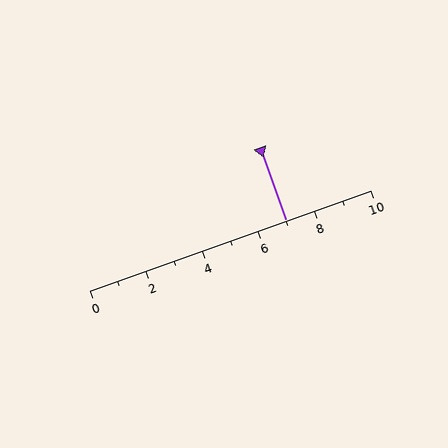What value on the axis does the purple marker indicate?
The marker indicates approximately 7.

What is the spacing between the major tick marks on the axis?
The major ticks are spaced 2 apart.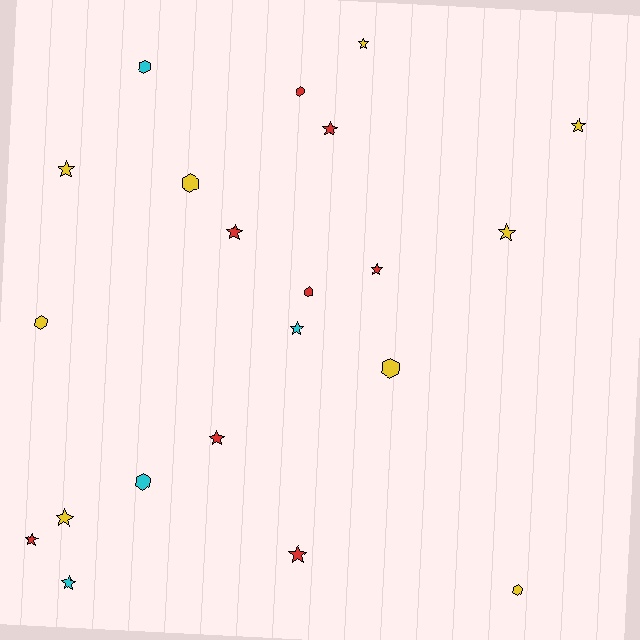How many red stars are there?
There are 6 red stars.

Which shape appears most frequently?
Star, with 13 objects.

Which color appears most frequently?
Yellow, with 9 objects.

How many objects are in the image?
There are 21 objects.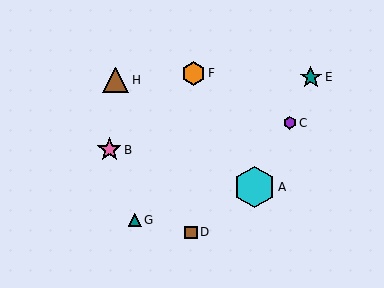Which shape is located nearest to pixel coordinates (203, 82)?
The orange hexagon (labeled F) at (193, 73) is nearest to that location.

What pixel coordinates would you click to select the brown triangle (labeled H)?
Click at (116, 80) to select the brown triangle H.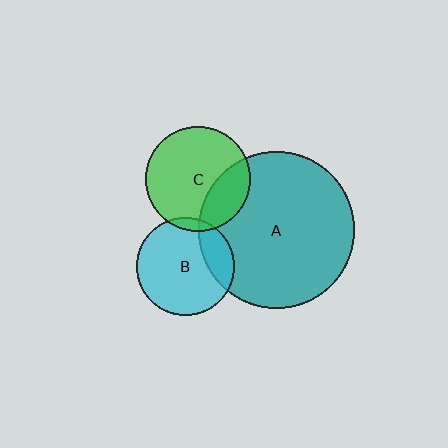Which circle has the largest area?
Circle A (teal).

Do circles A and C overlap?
Yes.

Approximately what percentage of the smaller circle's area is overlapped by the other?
Approximately 25%.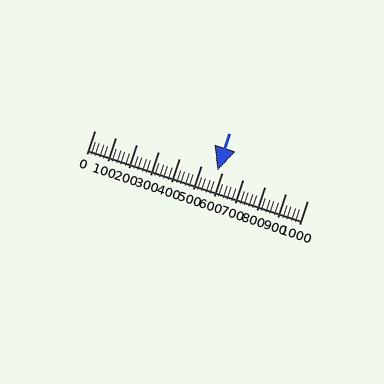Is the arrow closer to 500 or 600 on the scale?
The arrow is closer to 600.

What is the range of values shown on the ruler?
The ruler shows values from 0 to 1000.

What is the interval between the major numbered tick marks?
The major tick marks are spaced 100 units apart.